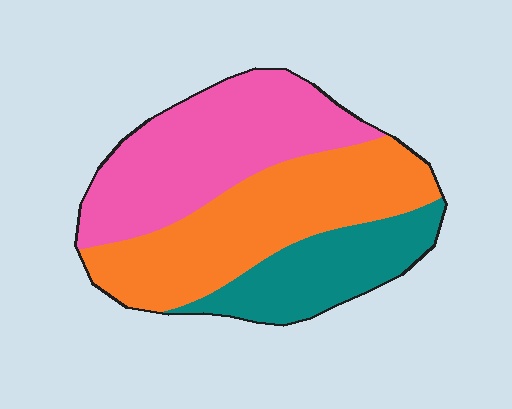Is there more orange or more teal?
Orange.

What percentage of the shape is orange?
Orange covers about 40% of the shape.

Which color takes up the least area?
Teal, at roughly 20%.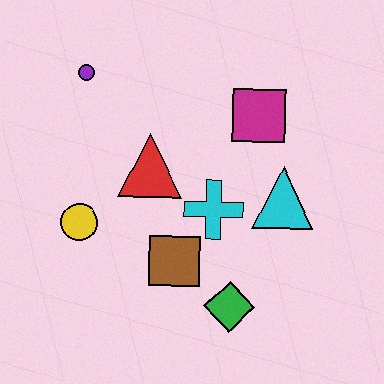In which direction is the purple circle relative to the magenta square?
The purple circle is to the left of the magenta square.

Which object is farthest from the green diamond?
The purple circle is farthest from the green diamond.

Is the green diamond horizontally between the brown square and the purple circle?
No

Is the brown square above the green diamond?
Yes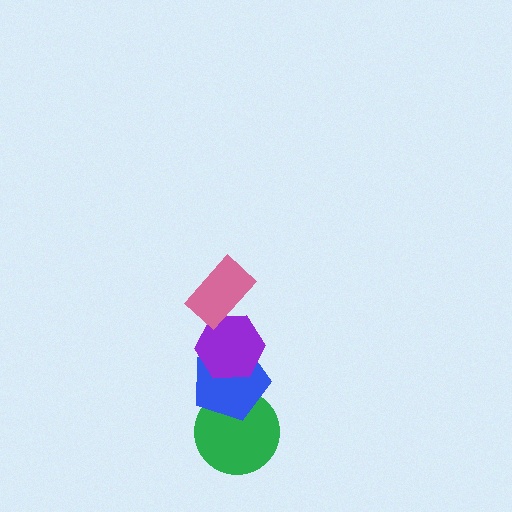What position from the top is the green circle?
The green circle is 4th from the top.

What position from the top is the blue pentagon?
The blue pentagon is 3rd from the top.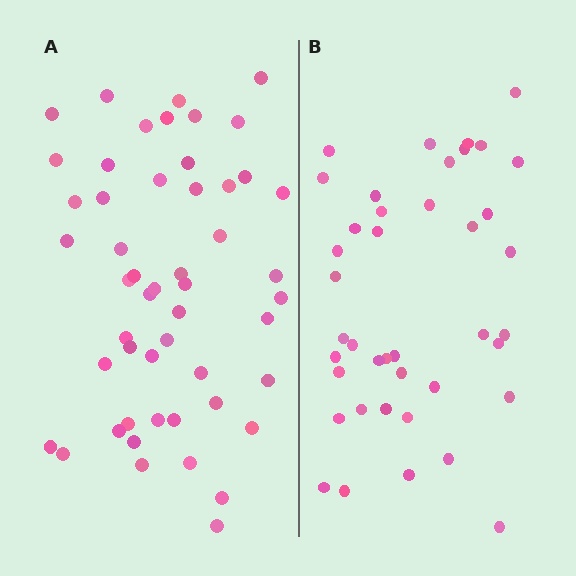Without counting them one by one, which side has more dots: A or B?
Region A (the left region) has more dots.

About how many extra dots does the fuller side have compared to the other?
Region A has roughly 10 or so more dots than region B.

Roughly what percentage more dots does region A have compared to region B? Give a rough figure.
About 25% more.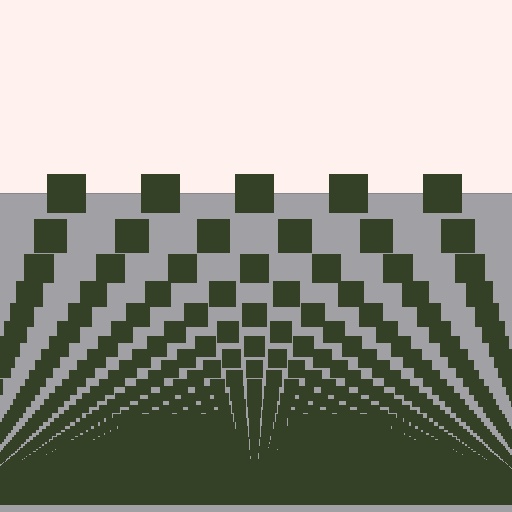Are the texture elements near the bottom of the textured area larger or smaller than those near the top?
Smaller. The gradient is inverted — elements near the bottom are smaller and denser.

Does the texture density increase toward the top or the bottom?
Density increases toward the bottom.